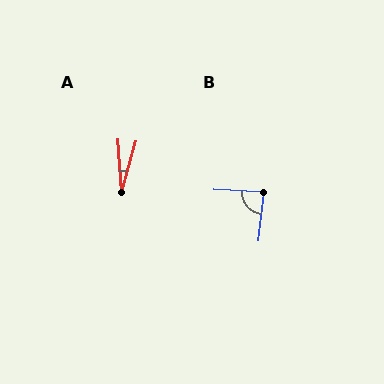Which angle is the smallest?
A, at approximately 19 degrees.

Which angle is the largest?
B, at approximately 87 degrees.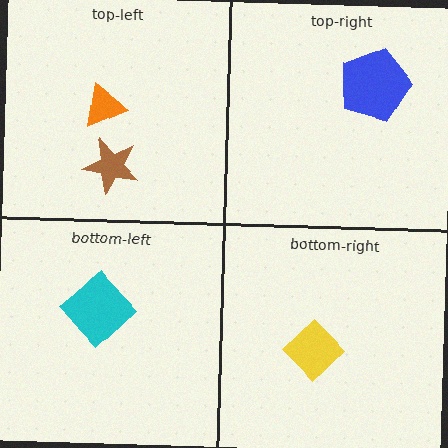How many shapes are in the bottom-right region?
1.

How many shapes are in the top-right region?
1.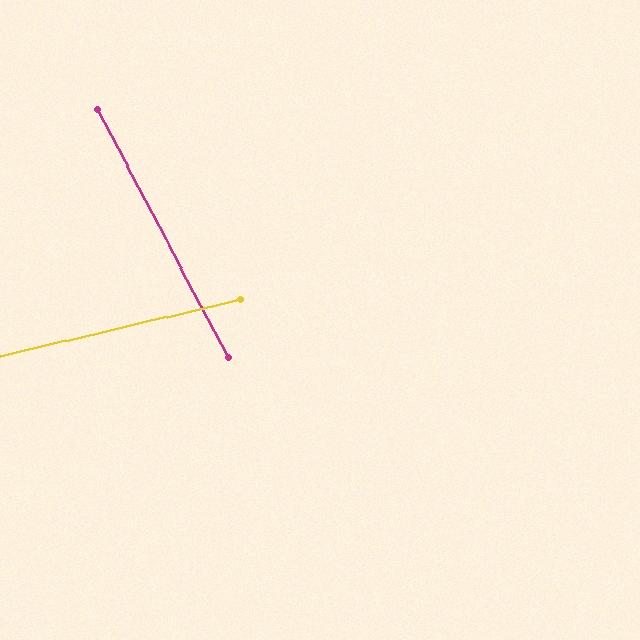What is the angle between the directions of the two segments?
Approximately 75 degrees.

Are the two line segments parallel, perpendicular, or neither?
Neither parallel nor perpendicular — they differ by about 75°.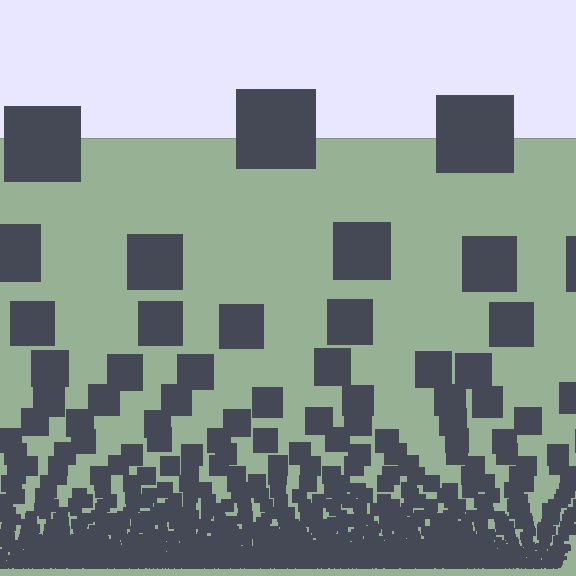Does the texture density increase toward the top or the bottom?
Density increases toward the bottom.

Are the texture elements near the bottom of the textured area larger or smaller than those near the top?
Smaller. The gradient is inverted — elements near the bottom are smaller and denser.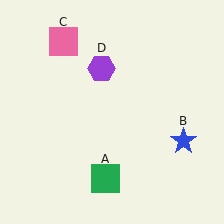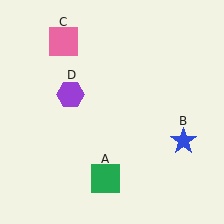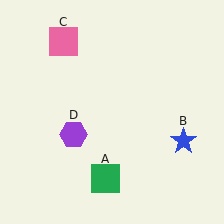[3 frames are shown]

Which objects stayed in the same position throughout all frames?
Green square (object A) and blue star (object B) and pink square (object C) remained stationary.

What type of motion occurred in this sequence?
The purple hexagon (object D) rotated counterclockwise around the center of the scene.